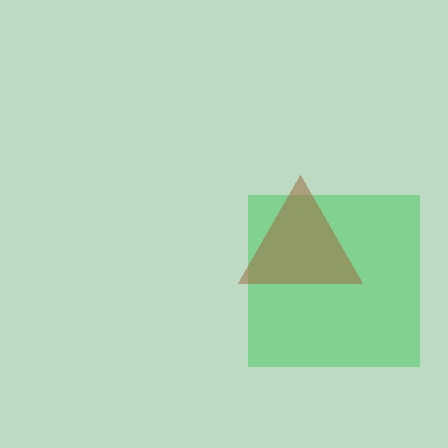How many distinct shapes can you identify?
There are 2 distinct shapes: a green square, a brown triangle.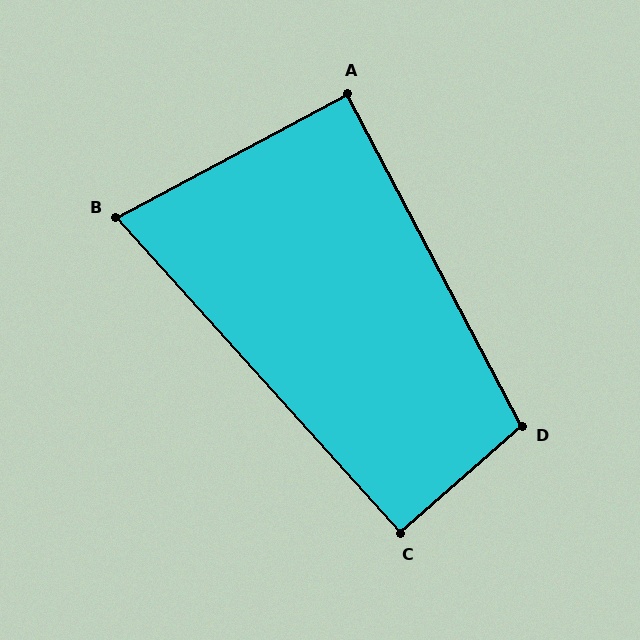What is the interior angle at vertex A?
Approximately 89 degrees (approximately right).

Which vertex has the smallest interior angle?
B, at approximately 76 degrees.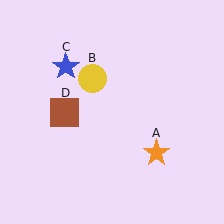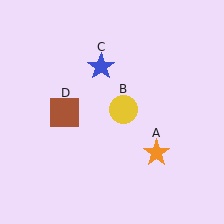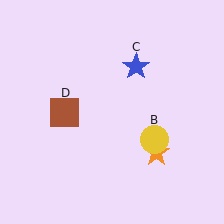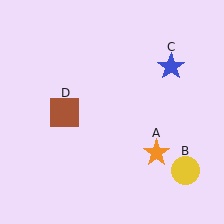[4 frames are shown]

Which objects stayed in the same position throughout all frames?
Orange star (object A) and brown square (object D) remained stationary.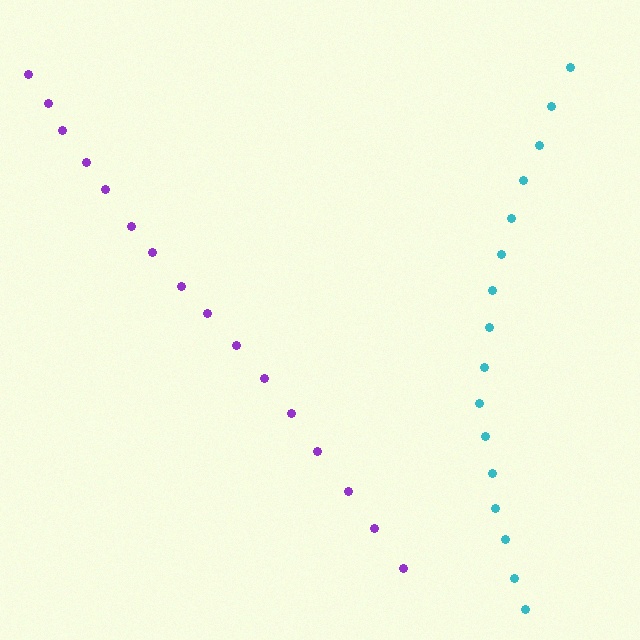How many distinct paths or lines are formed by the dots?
There are 2 distinct paths.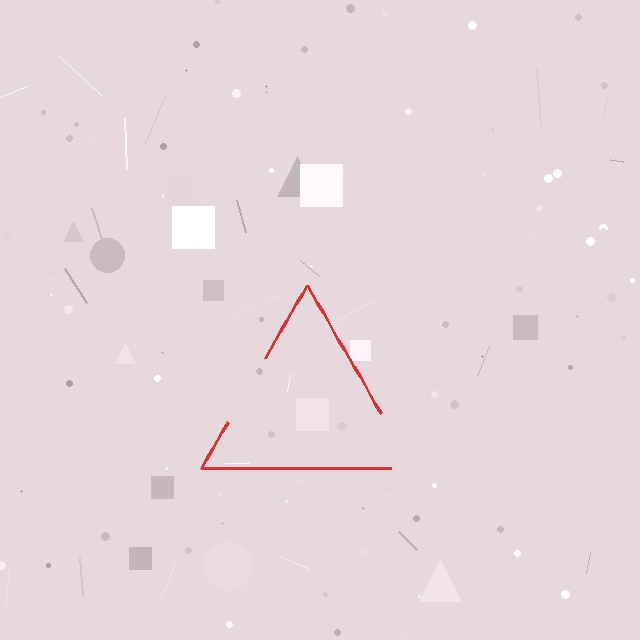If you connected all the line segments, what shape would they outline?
They would outline a triangle.